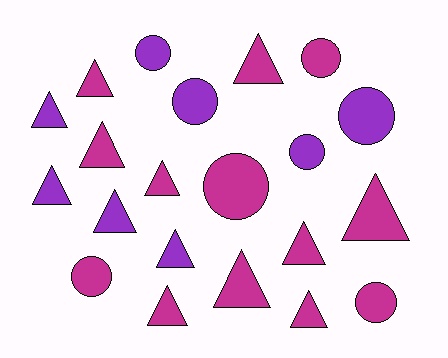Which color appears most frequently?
Magenta, with 13 objects.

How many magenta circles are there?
There are 4 magenta circles.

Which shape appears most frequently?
Triangle, with 13 objects.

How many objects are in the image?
There are 21 objects.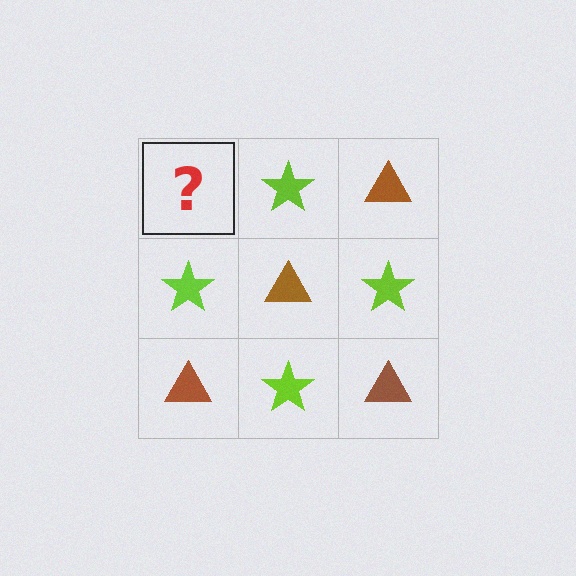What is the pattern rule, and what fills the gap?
The rule is that it alternates brown triangle and lime star in a checkerboard pattern. The gap should be filled with a brown triangle.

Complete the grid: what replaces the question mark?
The question mark should be replaced with a brown triangle.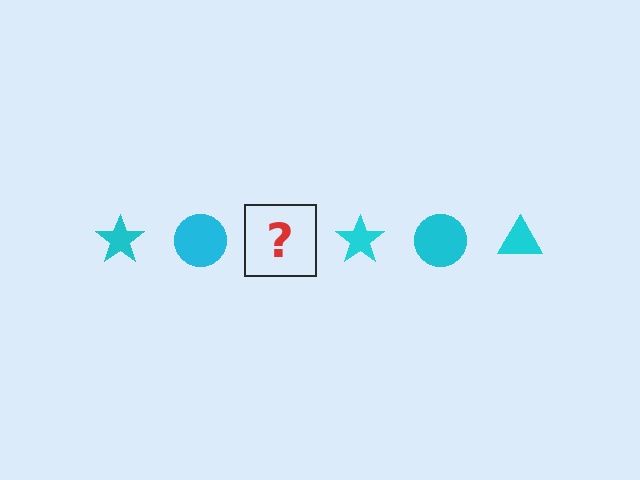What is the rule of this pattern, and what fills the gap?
The rule is that the pattern cycles through star, circle, triangle shapes in cyan. The gap should be filled with a cyan triangle.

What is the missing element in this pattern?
The missing element is a cyan triangle.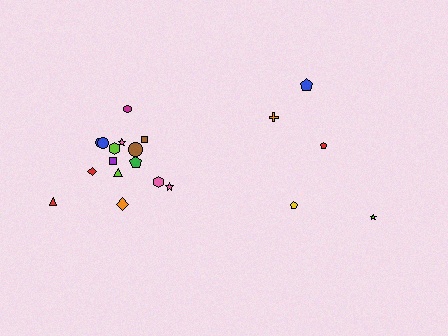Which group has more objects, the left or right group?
The left group.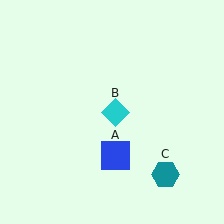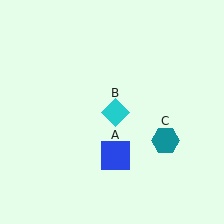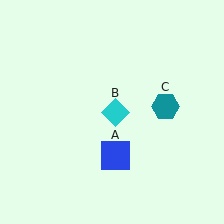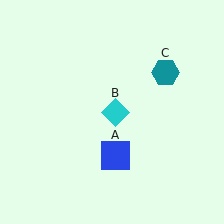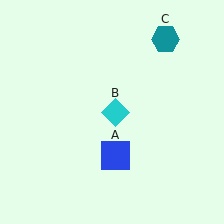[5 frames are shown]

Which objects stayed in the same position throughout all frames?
Blue square (object A) and cyan diamond (object B) remained stationary.